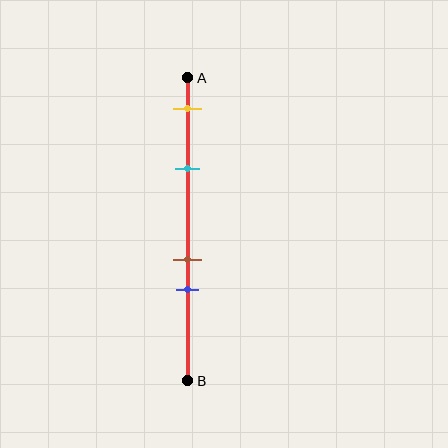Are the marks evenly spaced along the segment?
No, the marks are not evenly spaced.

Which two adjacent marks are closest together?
The brown and blue marks are the closest adjacent pair.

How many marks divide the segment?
There are 4 marks dividing the segment.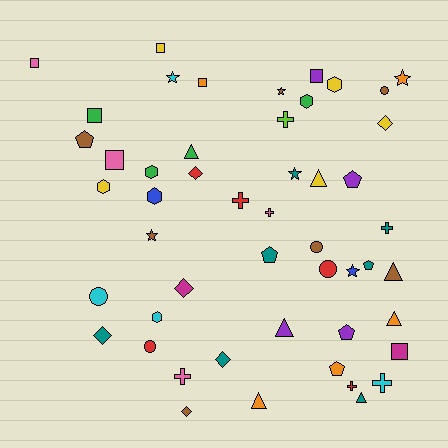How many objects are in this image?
There are 50 objects.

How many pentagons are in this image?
There are 6 pentagons.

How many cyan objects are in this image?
There are 4 cyan objects.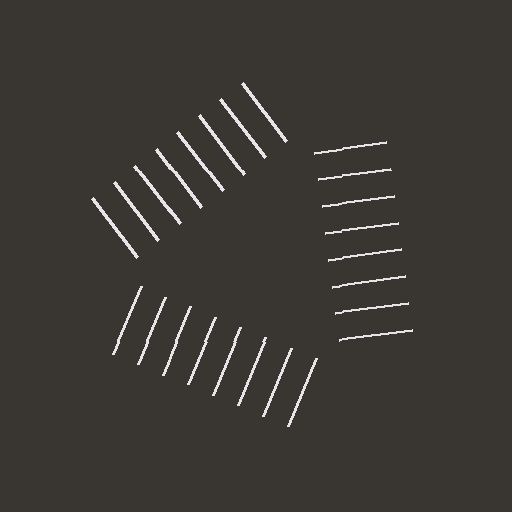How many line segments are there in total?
24 — 8 along each of the 3 edges.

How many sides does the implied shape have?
3 sides — the line-ends trace a triangle.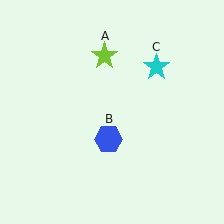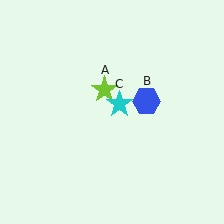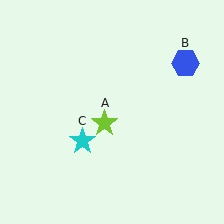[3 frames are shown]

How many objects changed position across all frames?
3 objects changed position: lime star (object A), blue hexagon (object B), cyan star (object C).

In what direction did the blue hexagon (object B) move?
The blue hexagon (object B) moved up and to the right.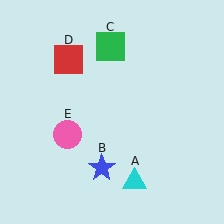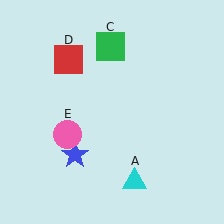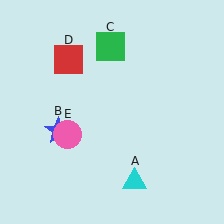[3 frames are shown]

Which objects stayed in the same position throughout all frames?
Cyan triangle (object A) and green square (object C) and red square (object D) and pink circle (object E) remained stationary.